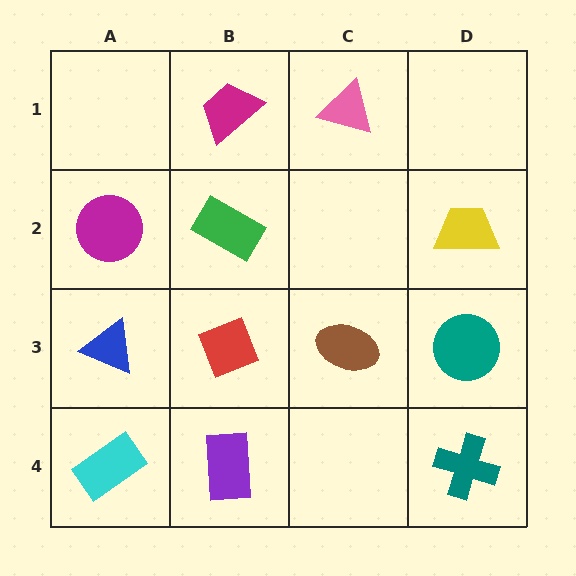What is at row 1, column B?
A magenta trapezoid.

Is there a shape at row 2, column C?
No, that cell is empty.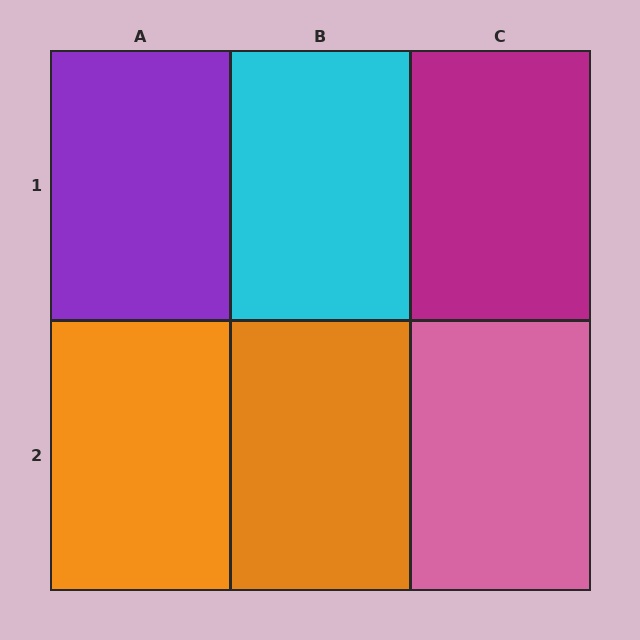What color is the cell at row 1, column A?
Purple.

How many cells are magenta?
1 cell is magenta.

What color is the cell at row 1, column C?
Magenta.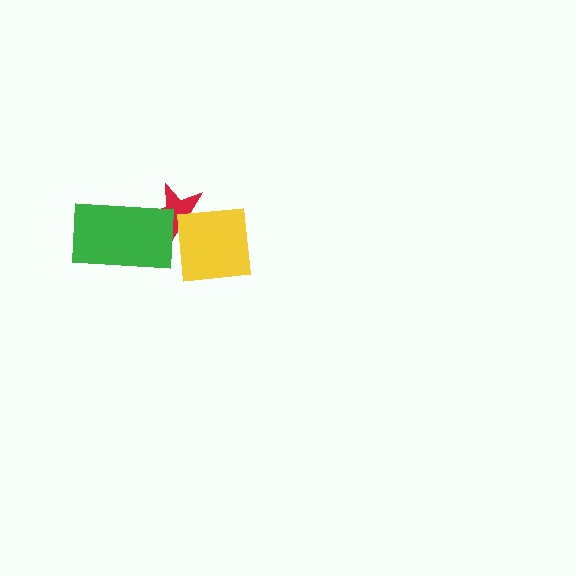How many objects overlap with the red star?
2 objects overlap with the red star.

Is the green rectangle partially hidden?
No, no other shape covers it.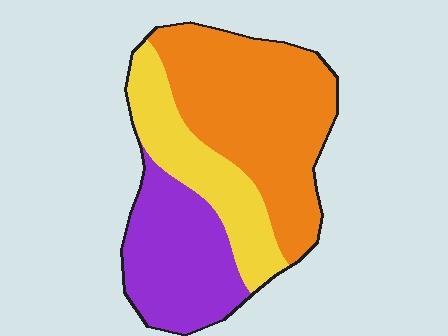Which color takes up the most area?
Orange, at roughly 45%.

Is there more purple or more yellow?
Purple.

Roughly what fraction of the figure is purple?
Purple covers 29% of the figure.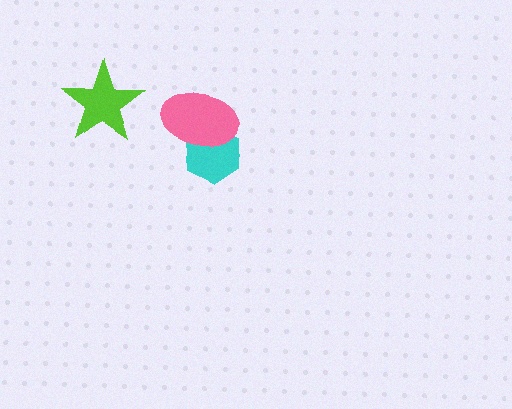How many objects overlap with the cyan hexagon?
1 object overlaps with the cyan hexagon.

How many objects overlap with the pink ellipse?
1 object overlaps with the pink ellipse.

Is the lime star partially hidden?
No, no other shape covers it.